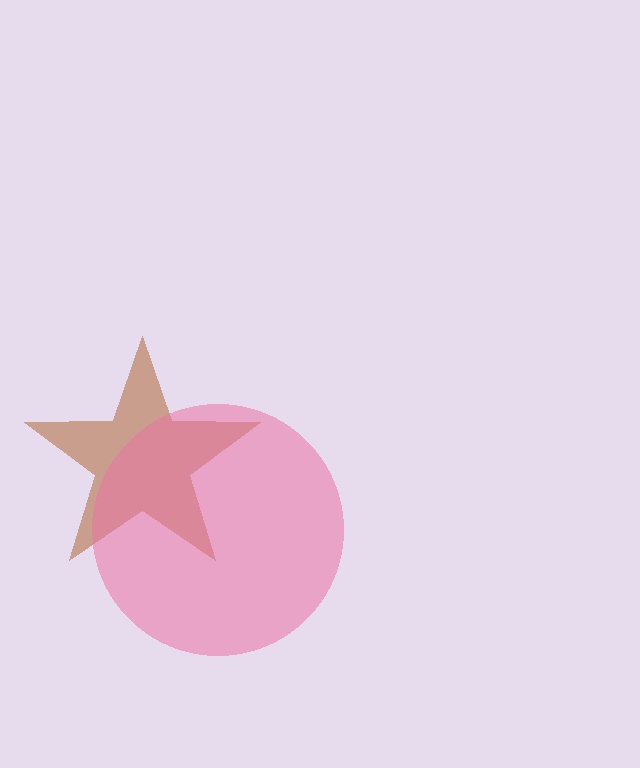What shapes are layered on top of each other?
The layered shapes are: a brown star, a pink circle.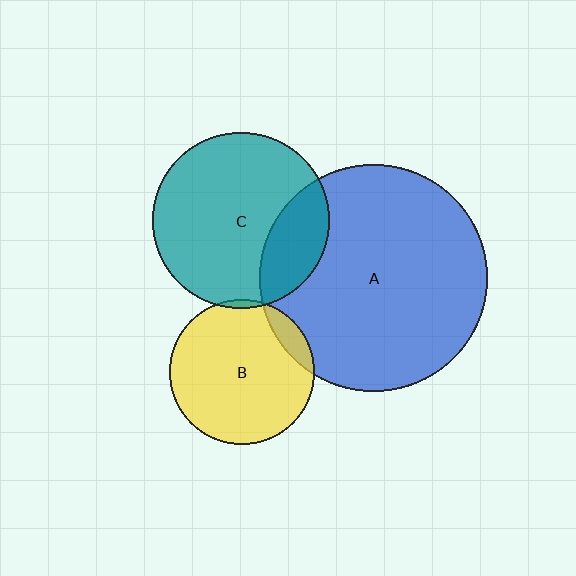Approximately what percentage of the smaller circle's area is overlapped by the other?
Approximately 25%.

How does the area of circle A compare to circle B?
Approximately 2.5 times.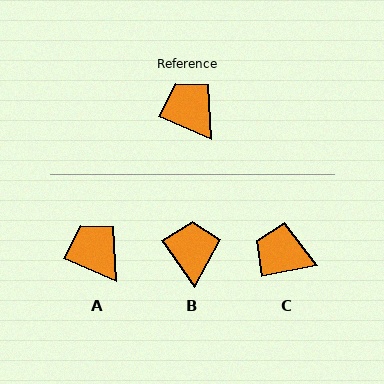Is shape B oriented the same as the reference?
No, it is off by about 32 degrees.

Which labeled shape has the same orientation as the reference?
A.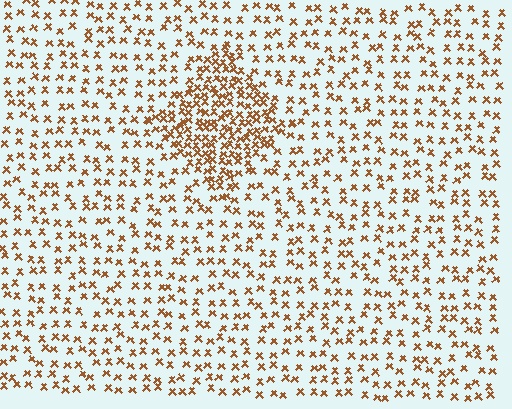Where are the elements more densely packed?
The elements are more densely packed inside the diamond boundary.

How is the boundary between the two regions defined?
The boundary is defined by a change in element density (approximately 2.4x ratio). All elements are the same color, size, and shape.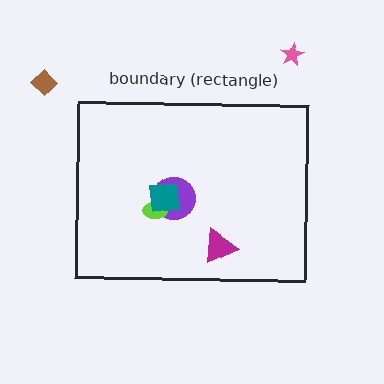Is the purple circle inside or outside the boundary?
Inside.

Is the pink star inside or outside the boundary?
Outside.